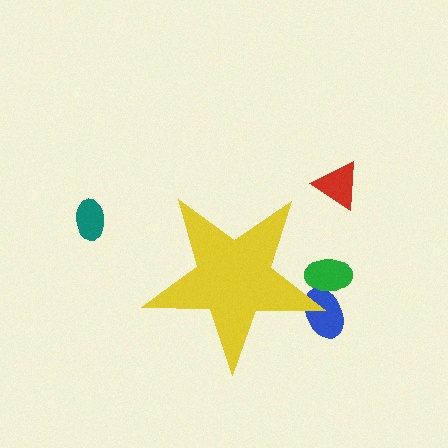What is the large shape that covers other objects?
A yellow star.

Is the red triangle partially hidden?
No, the red triangle is fully visible.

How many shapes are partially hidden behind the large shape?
2 shapes are partially hidden.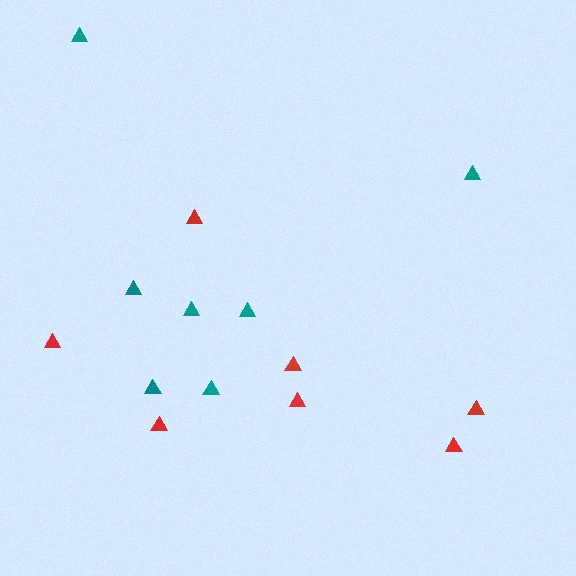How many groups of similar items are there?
There are 2 groups: one group of red triangles (7) and one group of teal triangles (7).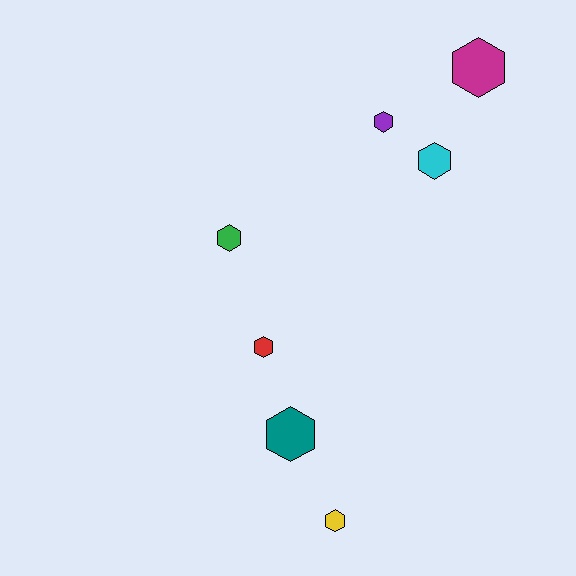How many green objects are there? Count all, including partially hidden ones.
There is 1 green object.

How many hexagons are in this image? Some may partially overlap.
There are 7 hexagons.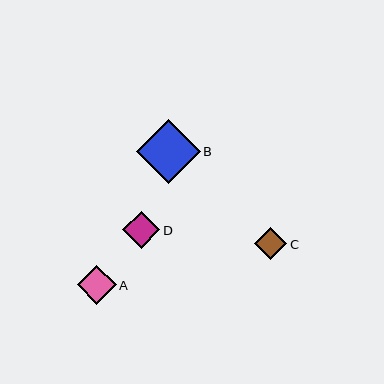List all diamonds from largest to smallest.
From largest to smallest: B, A, D, C.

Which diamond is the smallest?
Diamond C is the smallest with a size of approximately 32 pixels.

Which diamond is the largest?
Diamond B is the largest with a size of approximately 64 pixels.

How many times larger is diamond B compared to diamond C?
Diamond B is approximately 2.0 times the size of diamond C.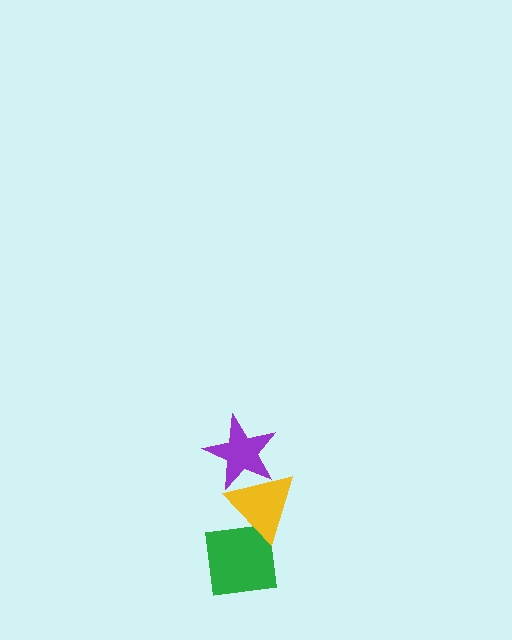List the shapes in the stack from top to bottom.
From top to bottom: the purple star, the yellow triangle, the green square.